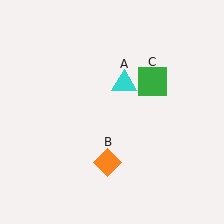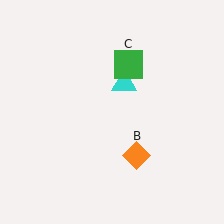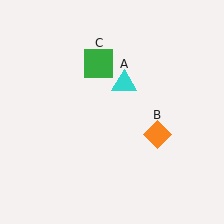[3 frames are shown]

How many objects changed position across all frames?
2 objects changed position: orange diamond (object B), green square (object C).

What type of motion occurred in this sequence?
The orange diamond (object B), green square (object C) rotated counterclockwise around the center of the scene.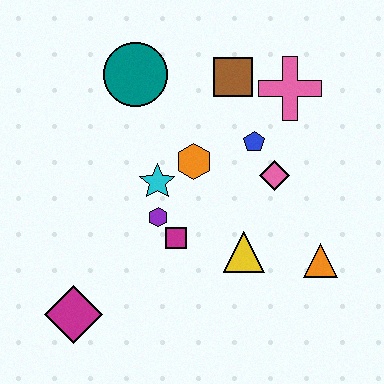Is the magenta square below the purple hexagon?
Yes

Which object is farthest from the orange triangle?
The teal circle is farthest from the orange triangle.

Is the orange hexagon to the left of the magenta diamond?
No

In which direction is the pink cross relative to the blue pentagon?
The pink cross is above the blue pentagon.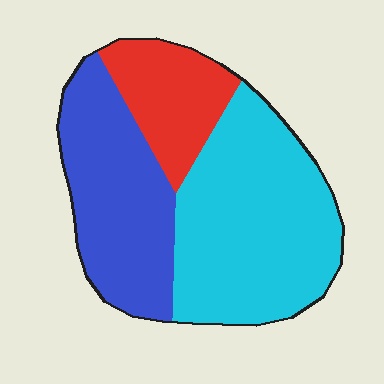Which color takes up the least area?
Red, at roughly 20%.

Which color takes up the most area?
Cyan, at roughly 50%.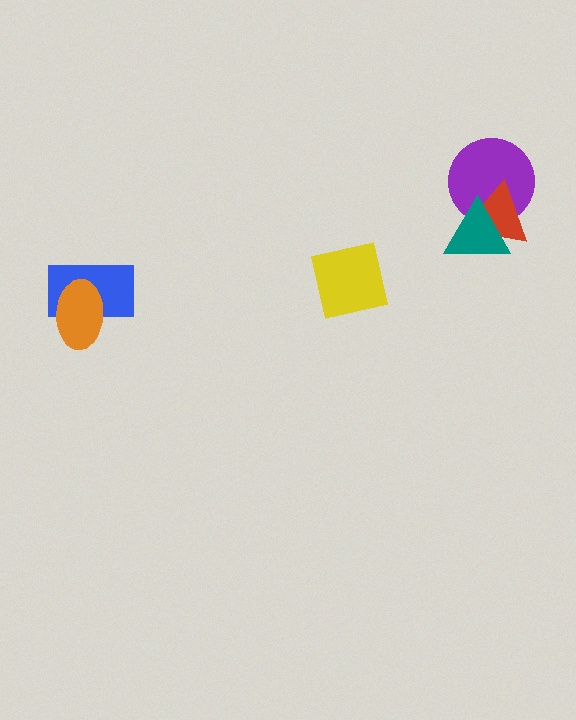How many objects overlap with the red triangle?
2 objects overlap with the red triangle.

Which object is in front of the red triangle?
The teal triangle is in front of the red triangle.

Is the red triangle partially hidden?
Yes, it is partially covered by another shape.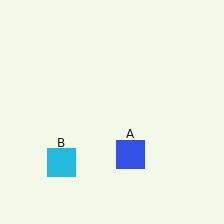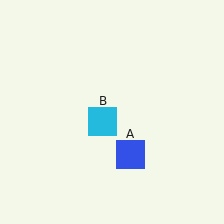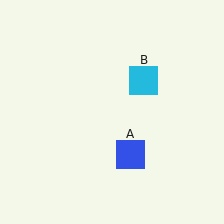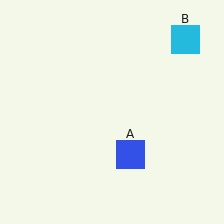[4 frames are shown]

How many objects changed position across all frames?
1 object changed position: cyan square (object B).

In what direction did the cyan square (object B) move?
The cyan square (object B) moved up and to the right.